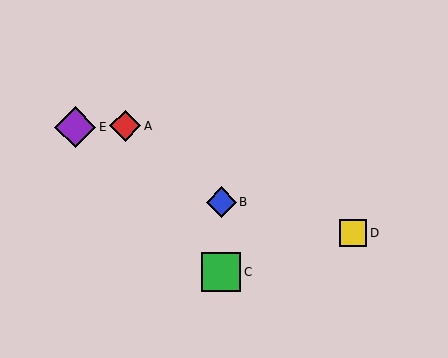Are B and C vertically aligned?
Yes, both are at x≈221.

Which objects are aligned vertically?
Objects B, C are aligned vertically.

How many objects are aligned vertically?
2 objects (B, C) are aligned vertically.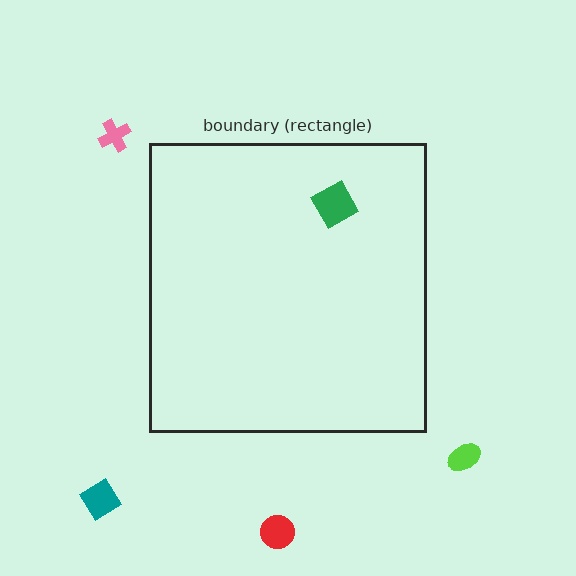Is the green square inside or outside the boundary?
Inside.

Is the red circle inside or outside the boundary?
Outside.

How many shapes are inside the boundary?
1 inside, 4 outside.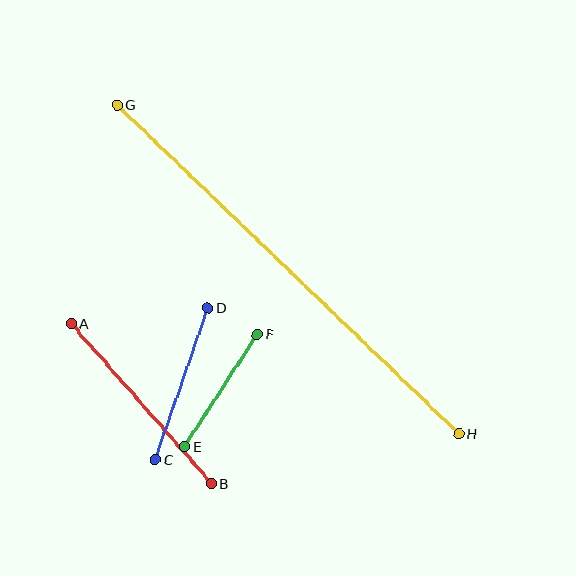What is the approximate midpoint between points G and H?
The midpoint is at approximately (288, 269) pixels.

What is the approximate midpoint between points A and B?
The midpoint is at approximately (141, 403) pixels.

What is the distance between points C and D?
The distance is approximately 161 pixels.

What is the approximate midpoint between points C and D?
The midpoint is at approximately (182, 384) pixels.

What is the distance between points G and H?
The distance is approximately 474 pixels.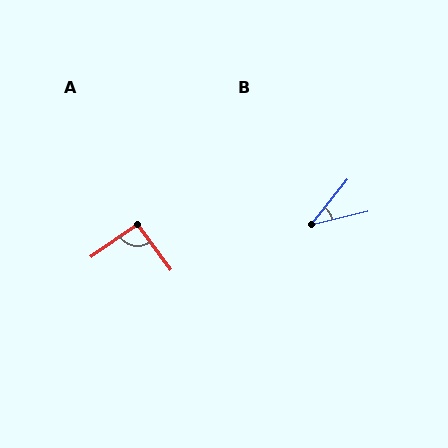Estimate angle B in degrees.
Approximately 37 degrees.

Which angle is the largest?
A, at approximately 92 degrees.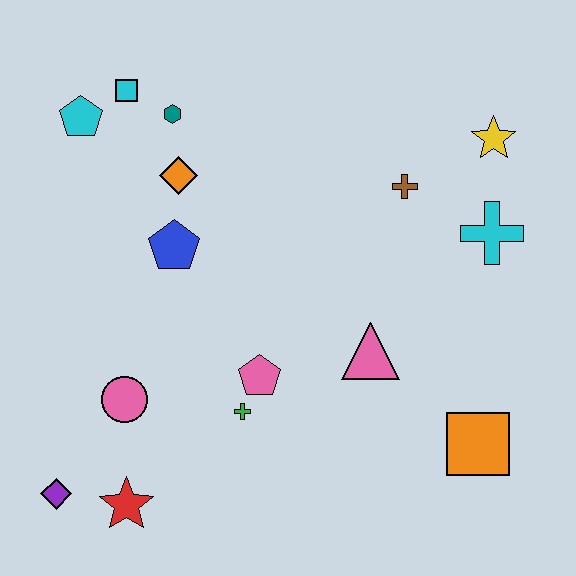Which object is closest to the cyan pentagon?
The cyan square is closest to the cyan pentagon.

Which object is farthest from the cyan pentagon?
The orange square is farthest from the cyan pentagon.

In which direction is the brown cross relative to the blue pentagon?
The brown cross is to the right of the blue pentagon.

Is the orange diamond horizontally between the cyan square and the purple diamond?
No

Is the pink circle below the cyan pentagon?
Yes